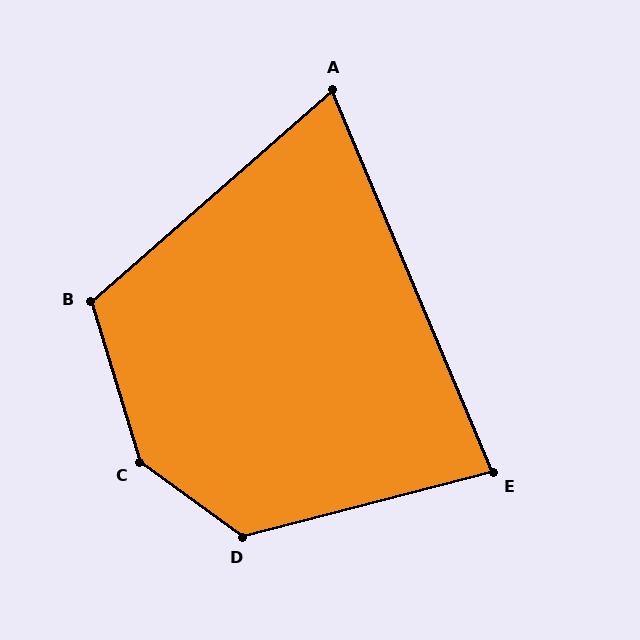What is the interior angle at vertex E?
Approximately 82 degrees (acute).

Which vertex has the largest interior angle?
C, at approximately 143 degrees.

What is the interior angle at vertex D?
Approximately 130 degrees (obtuse).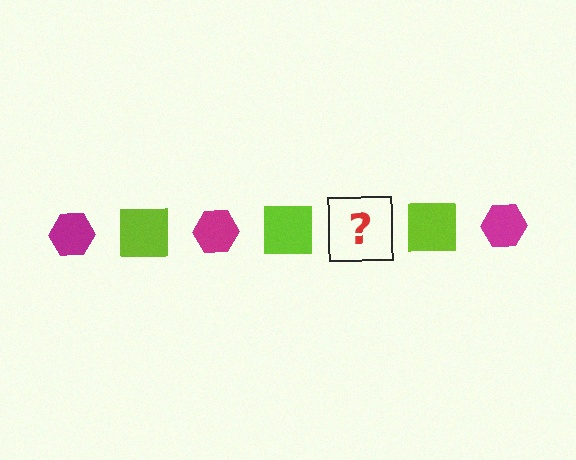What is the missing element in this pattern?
The missing element is a magenta hexagon.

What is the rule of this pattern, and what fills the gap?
The rule is that the pattern alternates between magenta hexagon and lime square. The gap should be filled with a magenta hexagon.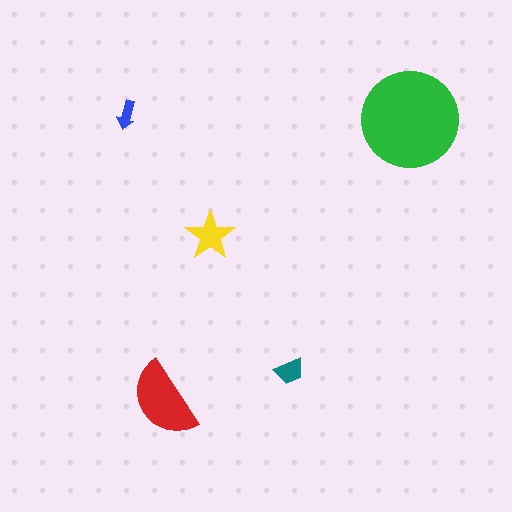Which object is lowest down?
The red semicircle is bottommost.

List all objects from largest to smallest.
The green circle, the red semicircle, the yellow star, the teal trapezoid, the blue arrow.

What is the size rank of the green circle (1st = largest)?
1st.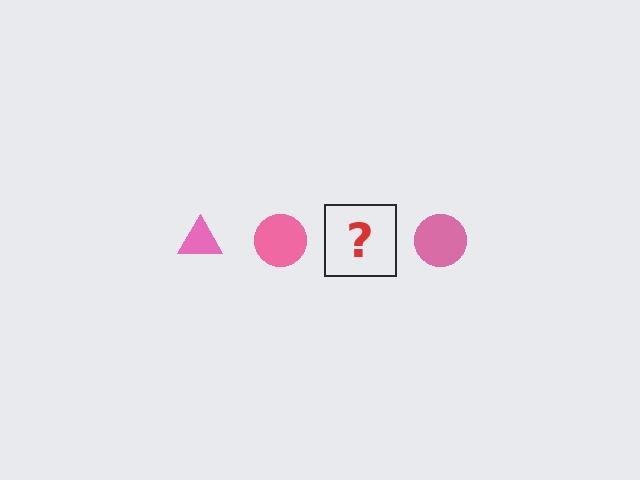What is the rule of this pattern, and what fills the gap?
The rule is that the pattern cycles through triangle, circle shapes in pink. The gap should be filled with a pink triangle.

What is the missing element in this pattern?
The missing element is a pink triangle.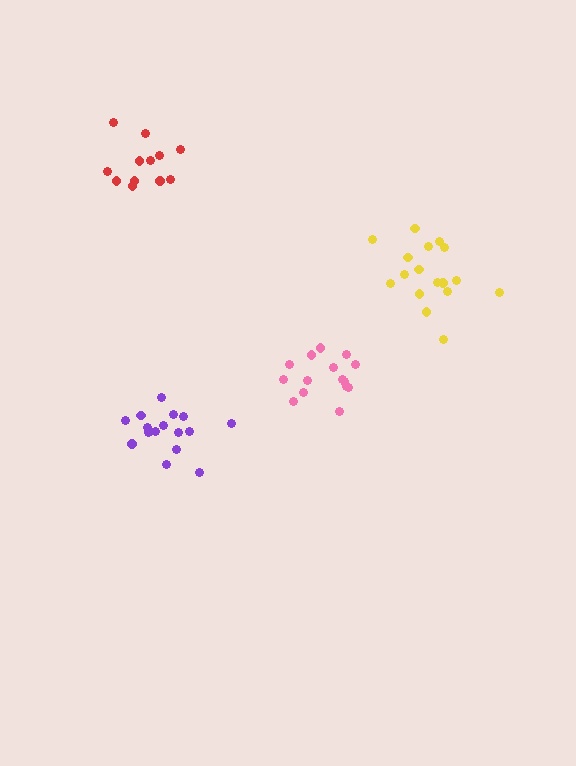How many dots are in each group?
Group 1: 16 dots, Group 2: 17 dots, Group 3: 15 dots, Group 4: 12 dots (60 total).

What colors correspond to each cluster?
The clusters are colored: purple, yellow, pink, red.